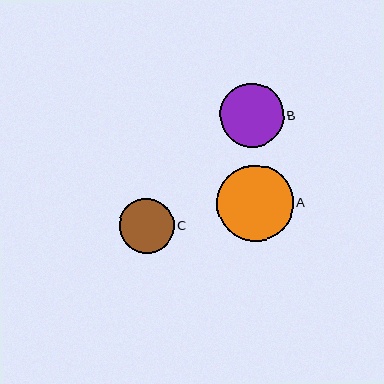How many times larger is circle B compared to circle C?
Circle B is approximately 1.2 times the size of circle C.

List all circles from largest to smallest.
From largest to smallest: A, B, C.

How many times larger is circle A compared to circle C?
Circle A is approximately 1.4 times the size of circle C.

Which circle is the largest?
Circle A is the largest with a size of approximately 76 pixels.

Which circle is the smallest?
Circle C is the smallest with a size of approximately 55 pixels.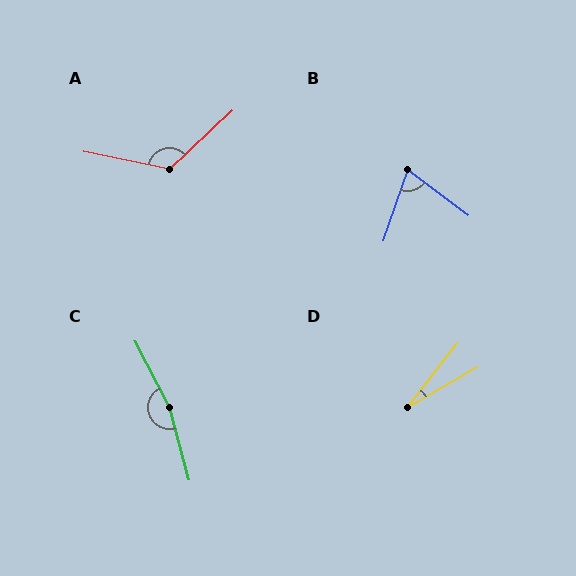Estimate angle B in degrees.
Approximately 72 degrees.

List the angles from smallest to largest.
D (22°), B (72°), A (125°), C (168°).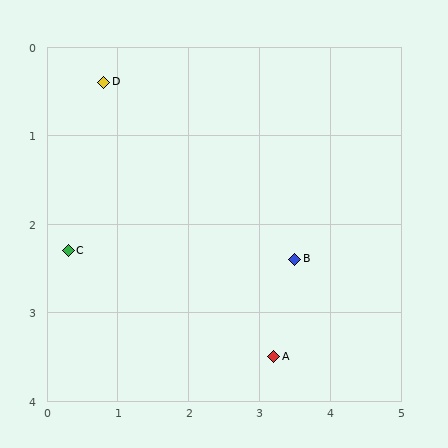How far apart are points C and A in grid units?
Points C and A are about 3.1 grid units apart.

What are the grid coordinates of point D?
Point D is at approximately (0.8, 0.4).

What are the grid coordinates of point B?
Point B is at approximately (3.5, 2.4).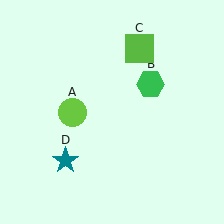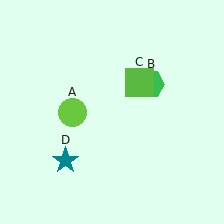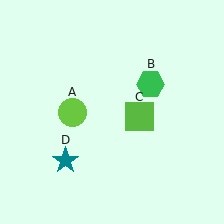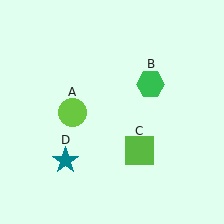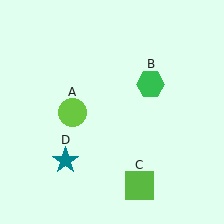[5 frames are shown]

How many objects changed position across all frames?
1 object changed position: lime square (object C).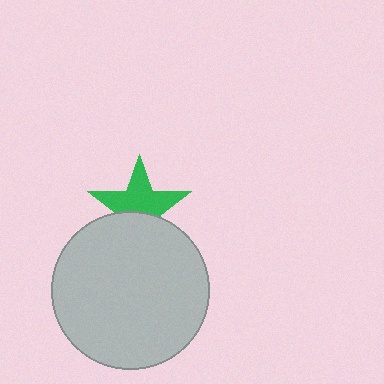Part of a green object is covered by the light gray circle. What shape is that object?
It is a star.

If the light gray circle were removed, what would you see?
You would see the complete green star.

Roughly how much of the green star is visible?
About half of it is visible (roughly 60%).